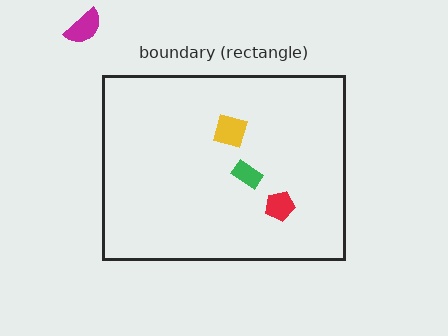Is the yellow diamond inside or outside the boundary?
Inside.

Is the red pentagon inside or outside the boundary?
Inside.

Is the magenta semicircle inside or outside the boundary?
Outside.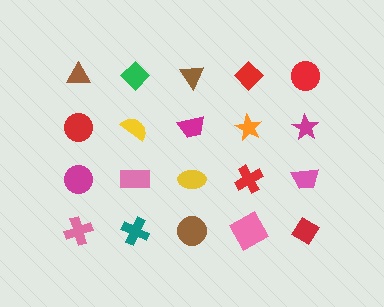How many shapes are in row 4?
5 shapes.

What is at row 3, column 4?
A red cross.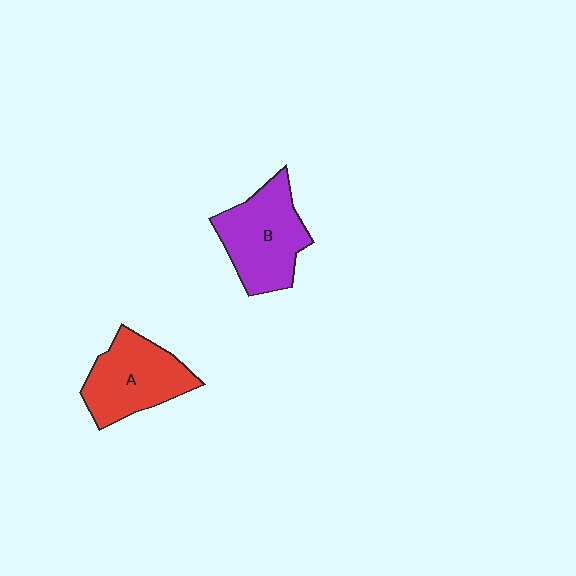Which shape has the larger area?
Shape B (purple).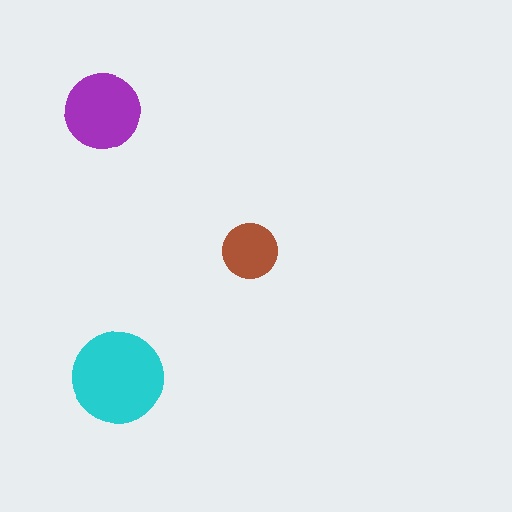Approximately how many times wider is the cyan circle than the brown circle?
About 1.5 times wider.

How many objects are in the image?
There are 3 objects in the image.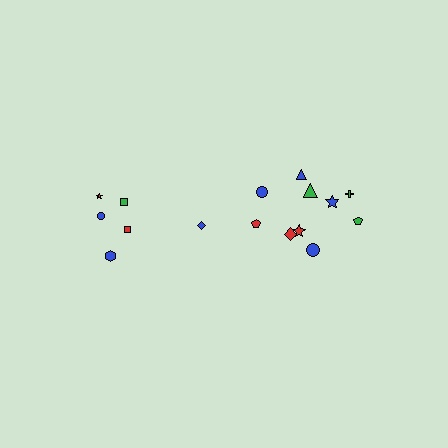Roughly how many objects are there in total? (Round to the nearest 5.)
Roughly 15 objects in total.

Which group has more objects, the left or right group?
The right group.